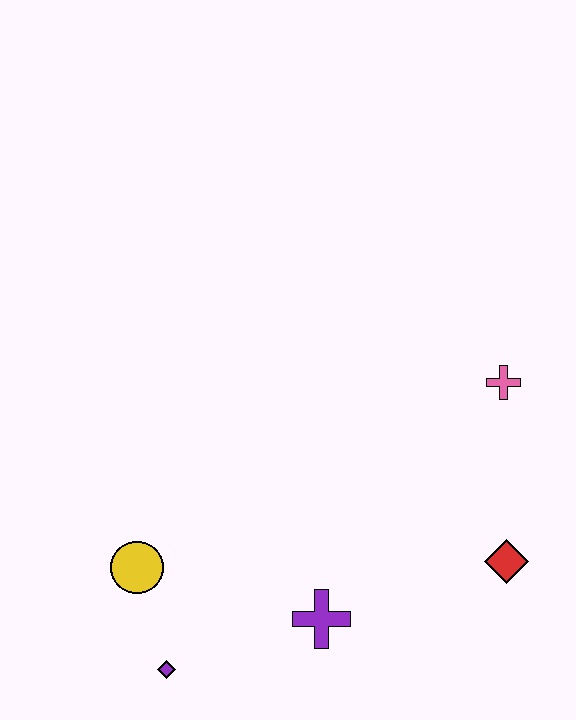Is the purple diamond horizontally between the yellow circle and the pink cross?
Yes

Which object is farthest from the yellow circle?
The pink cross is farthest from the yellow circle.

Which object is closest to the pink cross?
The red diamond is closest to the pink cross.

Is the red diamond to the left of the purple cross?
No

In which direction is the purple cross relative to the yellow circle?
The purple cross is to the right of the yellow circle.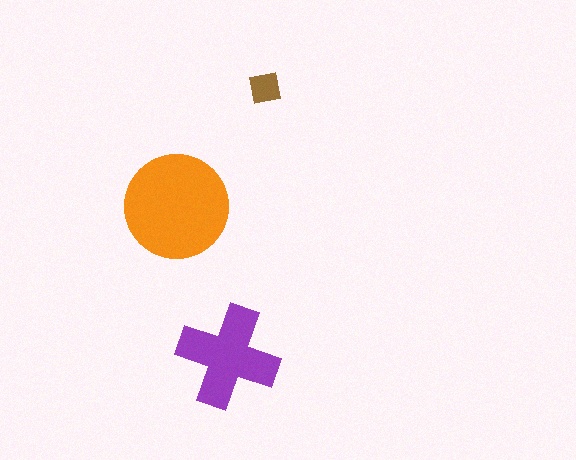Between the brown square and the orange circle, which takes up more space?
The orange circle.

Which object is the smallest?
The brown square.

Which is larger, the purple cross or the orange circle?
The orange circle.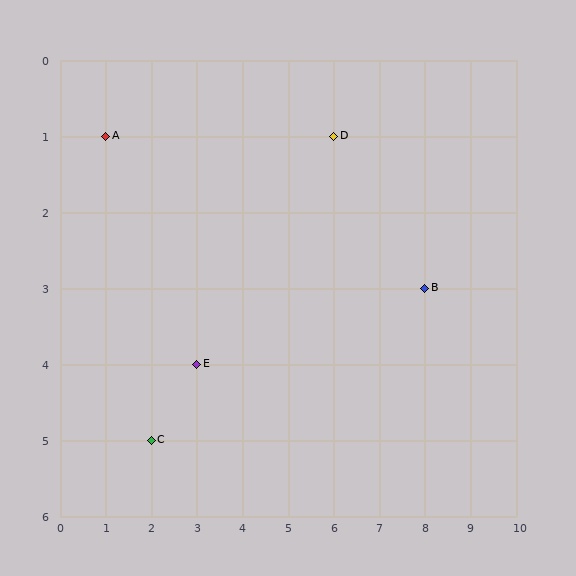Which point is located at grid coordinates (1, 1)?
Point A is at (1, 1).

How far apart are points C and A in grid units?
Points C and A are 1 column and 4 rows apart (about 4.1 grid units diagonally).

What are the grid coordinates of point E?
Point E is at grid coordinates (3, 4).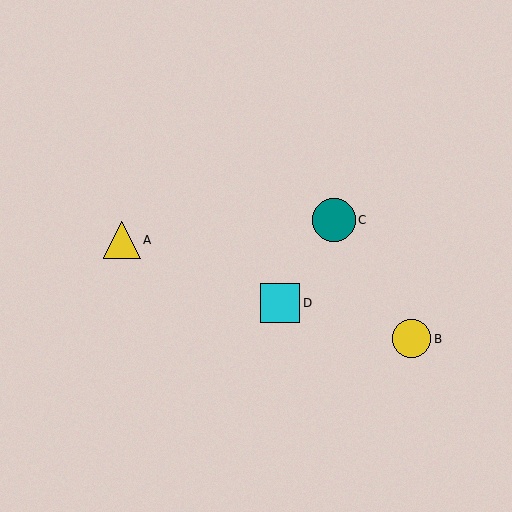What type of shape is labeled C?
Shape C is a teal circle.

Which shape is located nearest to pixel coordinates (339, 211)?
The teal circle (labeled C) at (334, 220) is nearest to that location.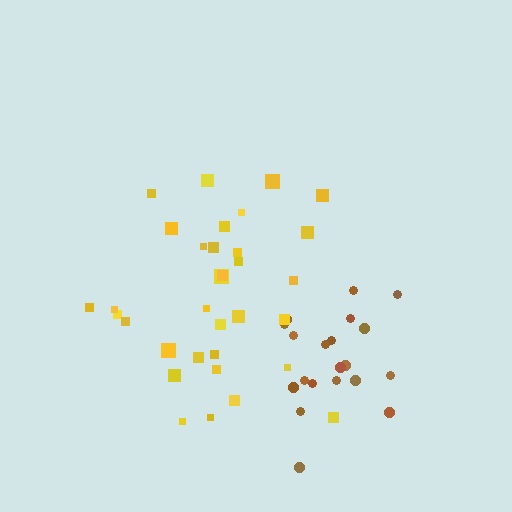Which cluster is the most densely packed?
Brown.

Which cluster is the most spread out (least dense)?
Yellow.